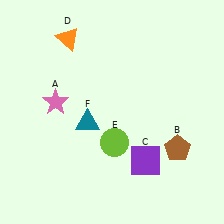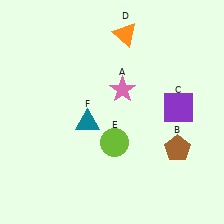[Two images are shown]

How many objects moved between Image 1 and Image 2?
3 objects moved between the two images.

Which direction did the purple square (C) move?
The purple square (C) moved up.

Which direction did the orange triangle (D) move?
The orange triangle (D) moved right.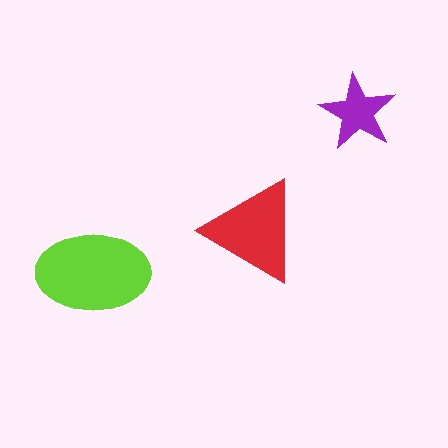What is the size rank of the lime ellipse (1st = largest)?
1st.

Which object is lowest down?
The lime ellipse is bottommost.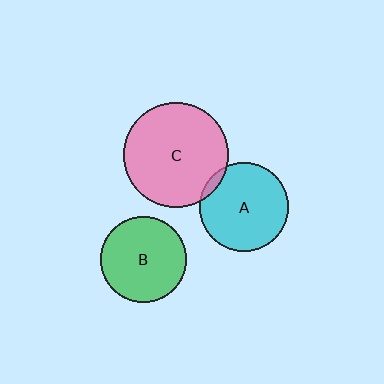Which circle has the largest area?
Circle C (pink).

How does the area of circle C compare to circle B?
Approximately 1.5 times.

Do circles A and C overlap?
Yes.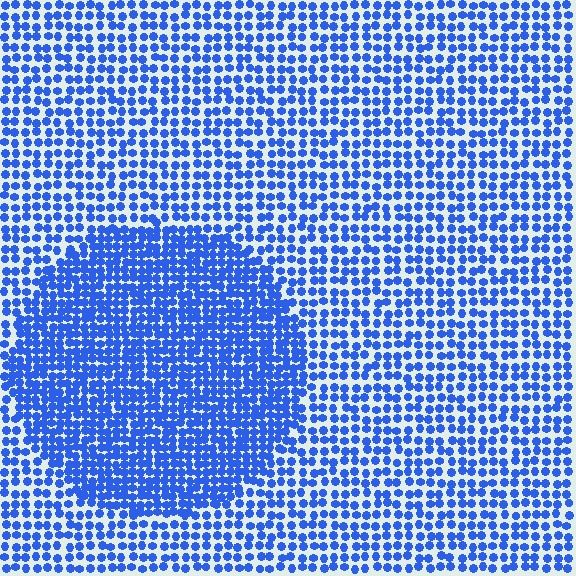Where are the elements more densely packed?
The elements are more densely packed inside the circle boundary.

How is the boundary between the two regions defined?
The boundary is defined by a change in element density (approximately 1.7x ratio). All elements are the same color, size, and shape.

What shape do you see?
I see a circle.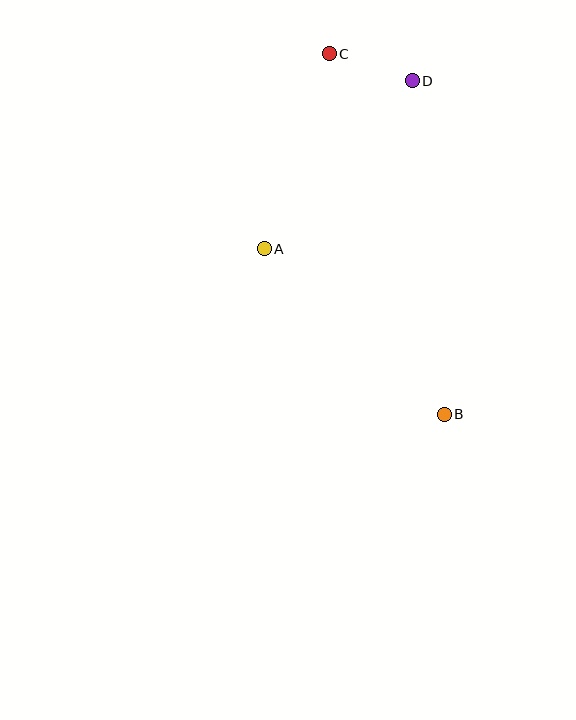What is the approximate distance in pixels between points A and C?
The distance between A and C is approximately 206 pixels.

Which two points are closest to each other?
Points C and D are closest to each other.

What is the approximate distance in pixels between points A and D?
The distance between A and D is approximately 224 pixels.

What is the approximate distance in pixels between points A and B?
The distance between A and B is approximately 245 pixels.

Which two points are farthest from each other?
Points B and C are farthest from each other.